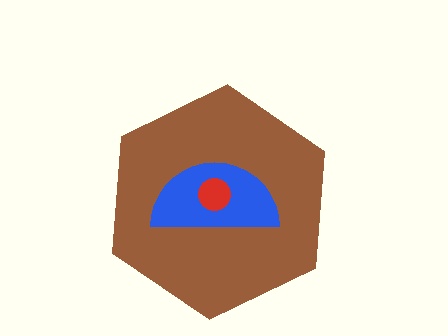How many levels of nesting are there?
3.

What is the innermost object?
The red circle.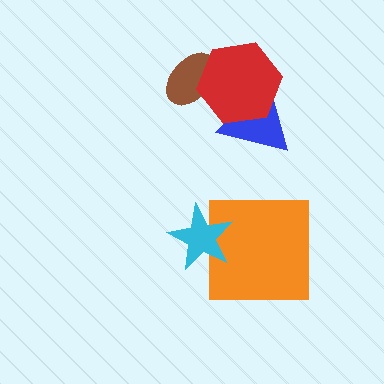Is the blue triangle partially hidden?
Yes, it is partially covered by another shape.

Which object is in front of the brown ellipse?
The red hexagon is in front of the brown ellipse.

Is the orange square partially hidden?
Yes, it is partially covered by another shape.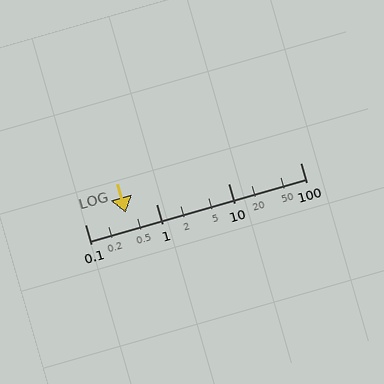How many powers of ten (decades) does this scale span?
The scale spans 3 decades, from 0.1 to 100.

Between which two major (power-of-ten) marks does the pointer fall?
The pointer is between 0.1 and 1.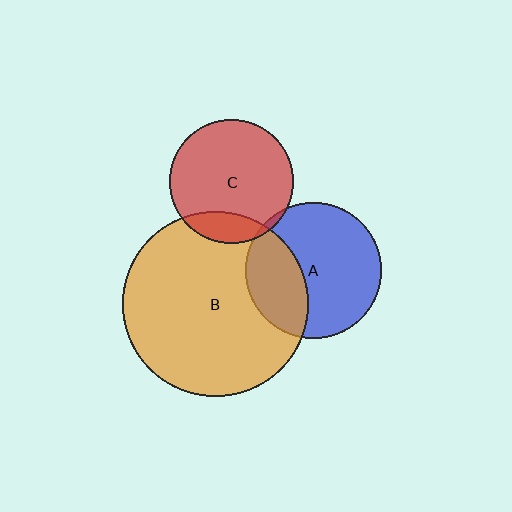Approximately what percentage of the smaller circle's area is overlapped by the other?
Approximately 35%.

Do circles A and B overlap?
Yes.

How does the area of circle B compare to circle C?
Approximately 2.2 times.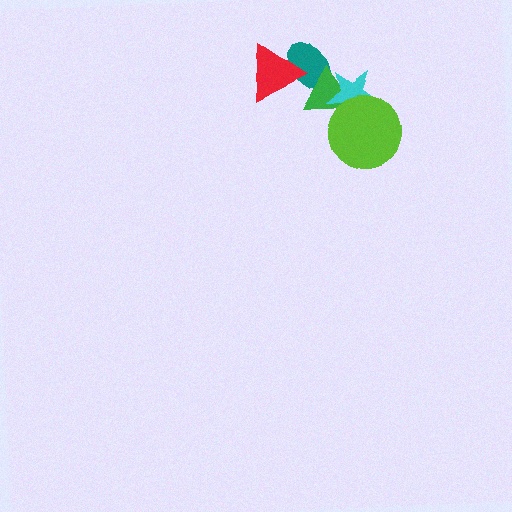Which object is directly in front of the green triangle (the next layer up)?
The cyan star is directly in front of the green triangle.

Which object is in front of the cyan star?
The lime circle is in front of the cyan star.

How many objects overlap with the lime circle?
2 objects overlap with the lime circle.